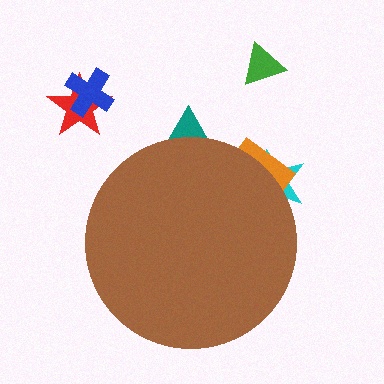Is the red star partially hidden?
No, the red star is fully visible.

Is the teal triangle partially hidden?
Yes, the teal triangle is partially hidden behind the brown circle.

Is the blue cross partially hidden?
No, the blue cross is fully visible.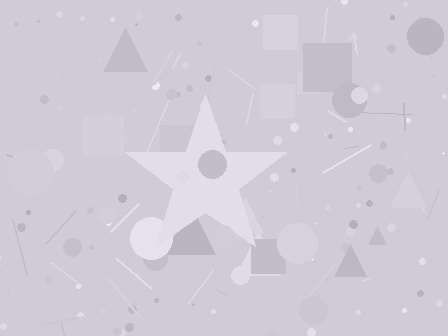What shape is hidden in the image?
A star is hidden in the image.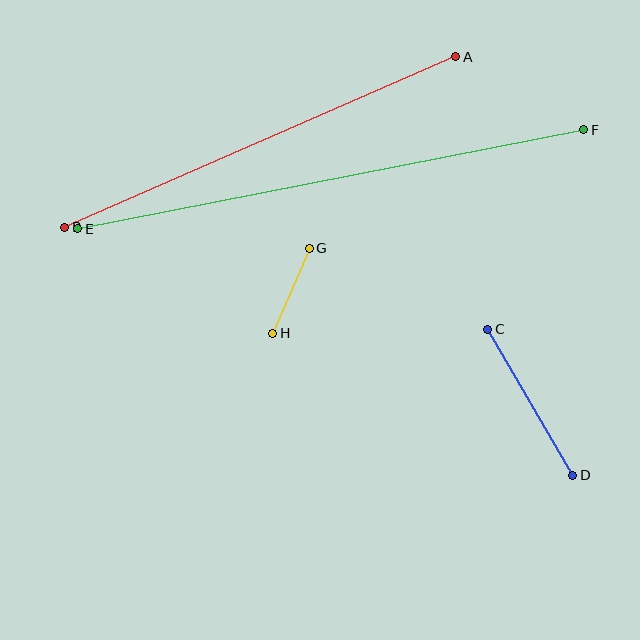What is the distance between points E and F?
The distance is approximately 516 pixels.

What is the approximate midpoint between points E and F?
The midpoint is at approximately (331, 179) pixels.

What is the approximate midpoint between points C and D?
The midpoint is at approximately (530, 402) pixels.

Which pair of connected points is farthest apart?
Points E and F are farthest apart.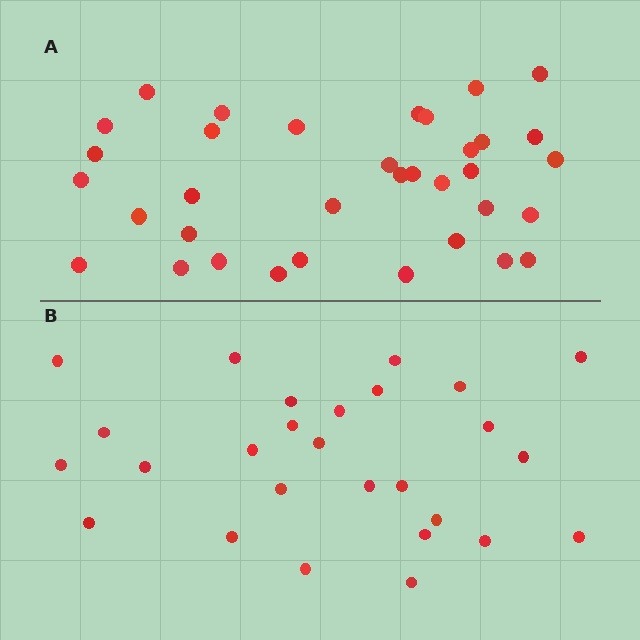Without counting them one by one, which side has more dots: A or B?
Region A (the top region) has more dots.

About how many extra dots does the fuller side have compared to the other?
Region A has roughly 8 or so more dots than region B.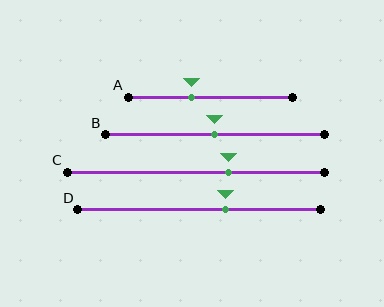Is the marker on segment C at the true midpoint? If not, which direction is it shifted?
No, the marker on segment C is shifted to the right by about 13% of the segment length.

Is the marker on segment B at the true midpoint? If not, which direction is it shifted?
Yes, the marker on segment B is at the true midpoint.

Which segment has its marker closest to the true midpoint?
Segment B has its marker closest to the true midpoint.